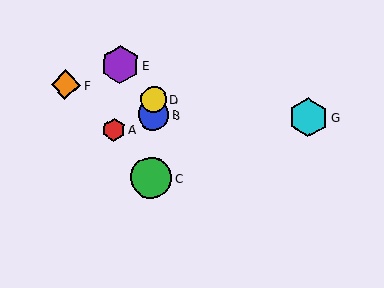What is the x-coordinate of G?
Object G is at x≈308.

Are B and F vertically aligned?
No, B is at x≈153 and F is at x≈66.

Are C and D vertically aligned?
Yes, both are at x≈151.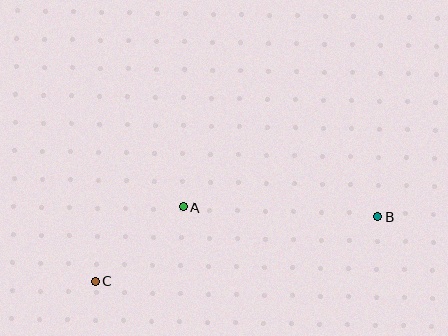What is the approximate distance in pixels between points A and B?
The distance between A and B is approximately 194 pixels.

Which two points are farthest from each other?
Points B and C are farthest from each other.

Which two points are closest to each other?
Points A and C are closest to each other.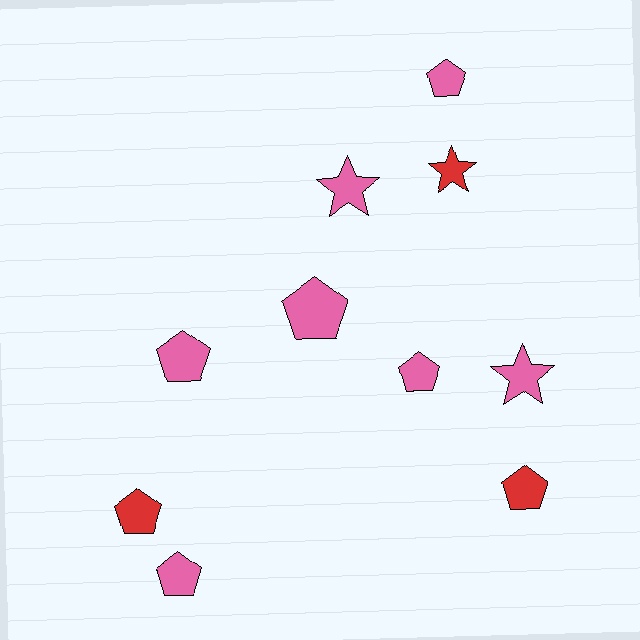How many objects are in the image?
There are 10 objects.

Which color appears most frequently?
Pink, with 7 objects.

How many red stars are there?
There is 1 red star.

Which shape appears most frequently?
Pentagon, with 7 objects.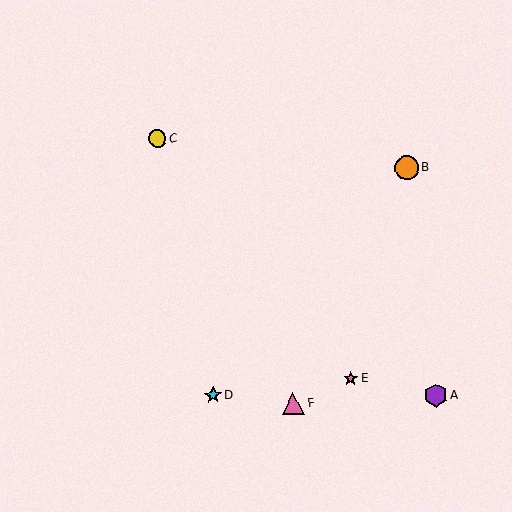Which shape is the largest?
The orange circle (labeled B) is the largest.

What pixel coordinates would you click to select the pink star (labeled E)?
Click at (351, 379) to select the pink star E.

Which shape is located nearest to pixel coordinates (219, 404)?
The cyan star (labeled D) at (213, 395) is nearest to that location.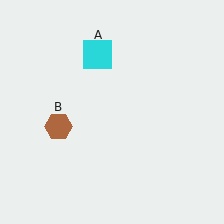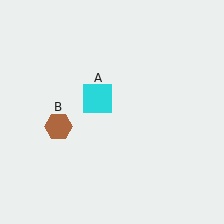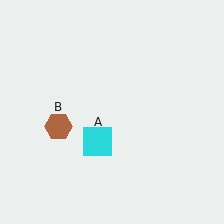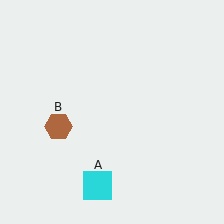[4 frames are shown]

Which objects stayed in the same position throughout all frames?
Brown hexagon (object B) remained stationary.